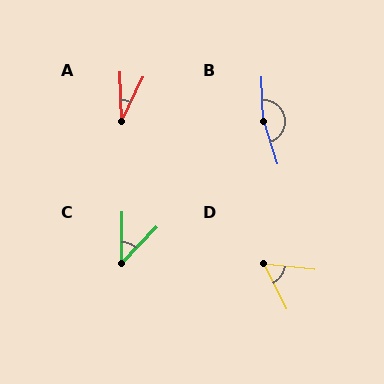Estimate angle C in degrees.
Approximately 44 degrees.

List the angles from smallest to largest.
A (27°), C (44°), D (58°), B (165°).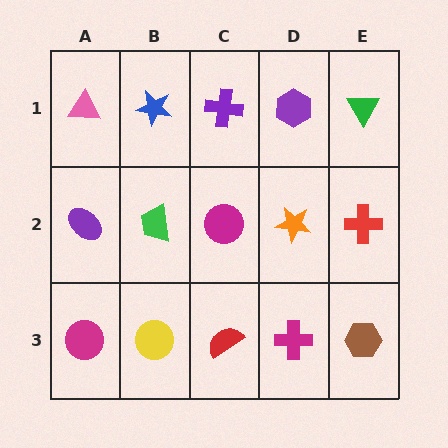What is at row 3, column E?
A brown hexagon.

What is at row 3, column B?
A yellow circle.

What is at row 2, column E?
A red cross.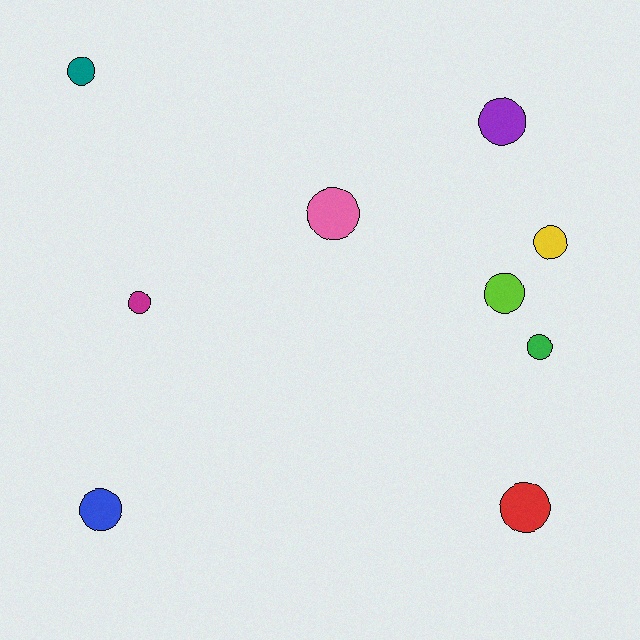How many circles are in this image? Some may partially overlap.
There are 9 circles.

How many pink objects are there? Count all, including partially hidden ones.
There is 1 pink object.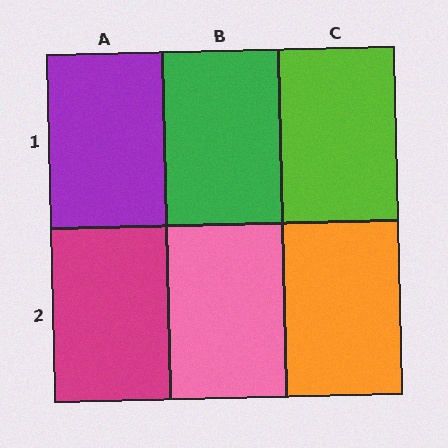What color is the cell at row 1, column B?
Green.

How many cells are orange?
1 cell is orange.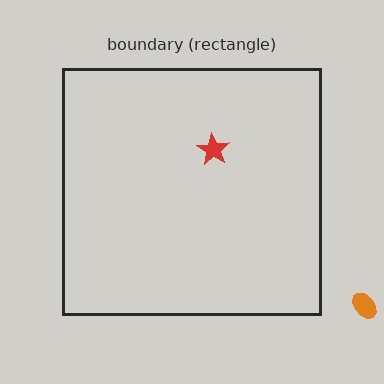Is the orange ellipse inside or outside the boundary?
Outside.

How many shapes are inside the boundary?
1 inside, 1 outside.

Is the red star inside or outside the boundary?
Inside.